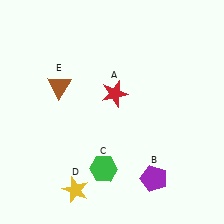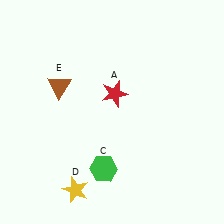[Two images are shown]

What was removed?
The purple pentagon (B) was removed in Image 2.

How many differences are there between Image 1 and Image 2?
There is 1 difference between the two images.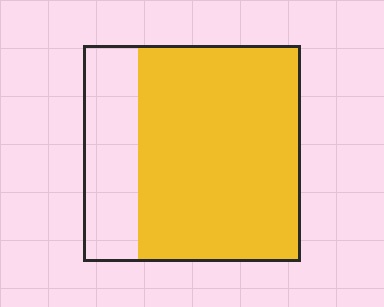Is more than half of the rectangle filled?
Yes.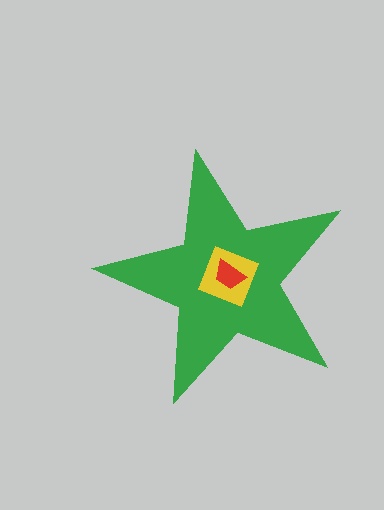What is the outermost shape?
The green star.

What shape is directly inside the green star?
The yellow diamond.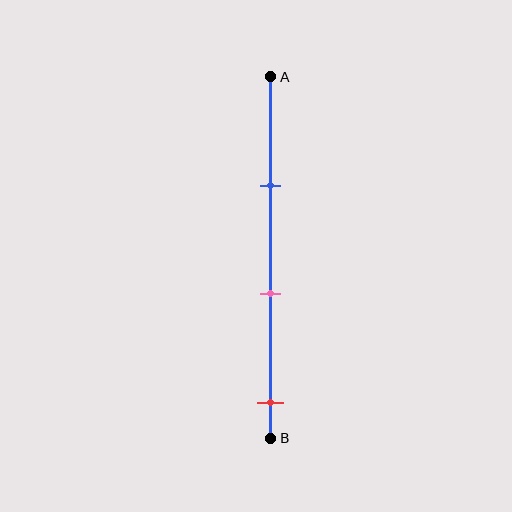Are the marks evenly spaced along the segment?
Yes, the marks are approximately evenly spaced.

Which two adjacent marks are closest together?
The blue and pink marks are the closest adjacent pair.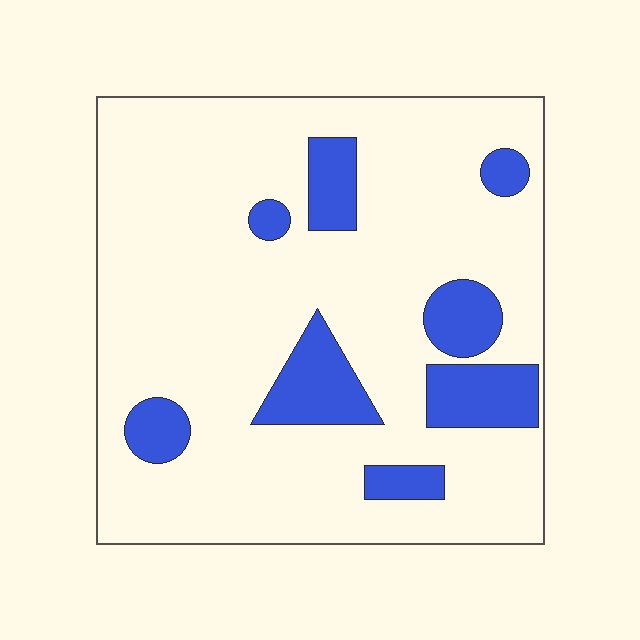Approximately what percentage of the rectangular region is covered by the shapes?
Approximately 15%.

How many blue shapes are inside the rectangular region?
8.